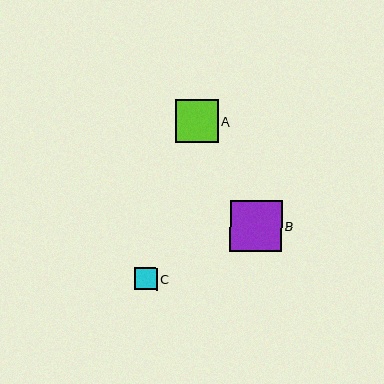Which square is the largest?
Square B is the largest with a size of approximately 51 pixels.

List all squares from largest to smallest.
From largest to smallest: B, A, C.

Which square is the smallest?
Square C is the smallest with a size of approximately 23 pixels.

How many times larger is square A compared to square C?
Square A is approximately 1.9 times the size of square C.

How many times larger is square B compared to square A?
Square B is approximately 1.2 times the size of square A.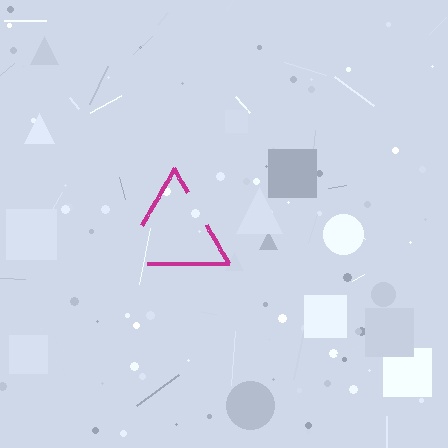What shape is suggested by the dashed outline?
The dashed outline suggests a triangle.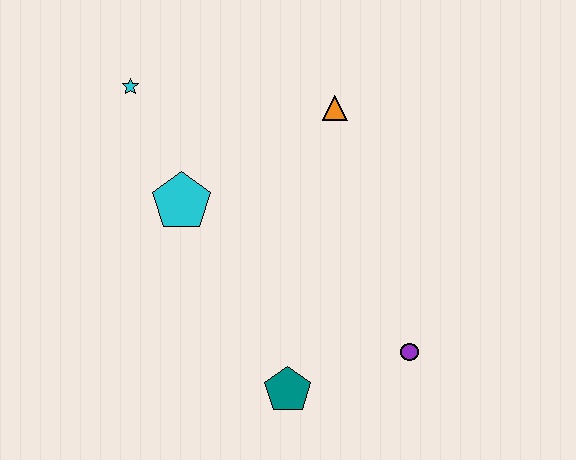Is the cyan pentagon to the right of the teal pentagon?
No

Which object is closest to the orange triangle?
The cyan pentagon is closest to the orange triangle.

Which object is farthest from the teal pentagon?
The cyan star is farthest from the teal pentagon.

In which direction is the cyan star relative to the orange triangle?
The cyan star is to the left of the orange triangle.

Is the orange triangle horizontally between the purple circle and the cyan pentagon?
Yes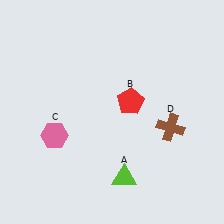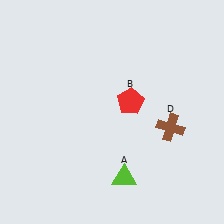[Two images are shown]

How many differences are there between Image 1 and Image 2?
There is 1 difference between the two images.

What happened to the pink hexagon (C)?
The pink hexagon (C) was removed in Image 2. It was in the bottom-left area of Image 1.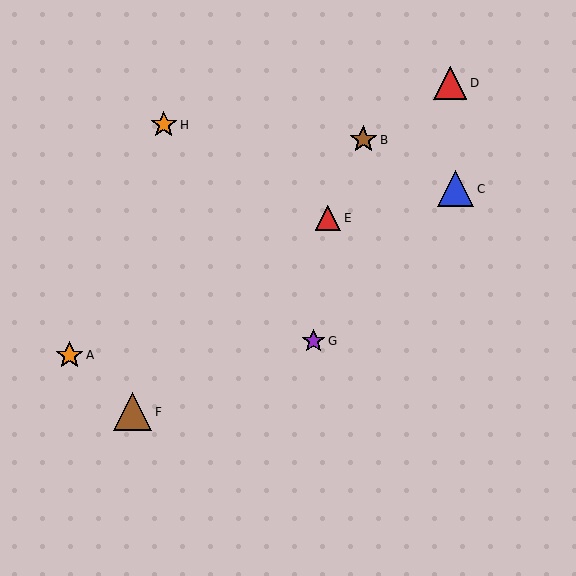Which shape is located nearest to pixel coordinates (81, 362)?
The orange star (labeled A) at (69, 355) is nearest to that location.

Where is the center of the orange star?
The center of the orange star is at (164, 125).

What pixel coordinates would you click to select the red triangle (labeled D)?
Click at (450, 83) to select the red triangle D.